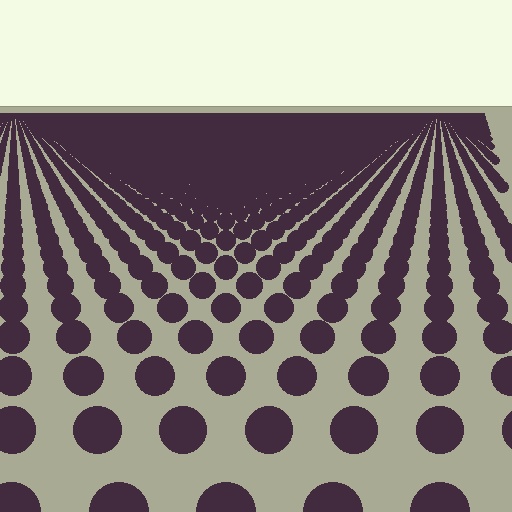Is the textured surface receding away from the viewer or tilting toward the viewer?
The surface is receding away from the viewer. Texture elements get smaller and denser toward the top.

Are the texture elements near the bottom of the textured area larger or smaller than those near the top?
Larger. Near the bottom, elements are closer to the viewer and appear at a bigger on-screen size.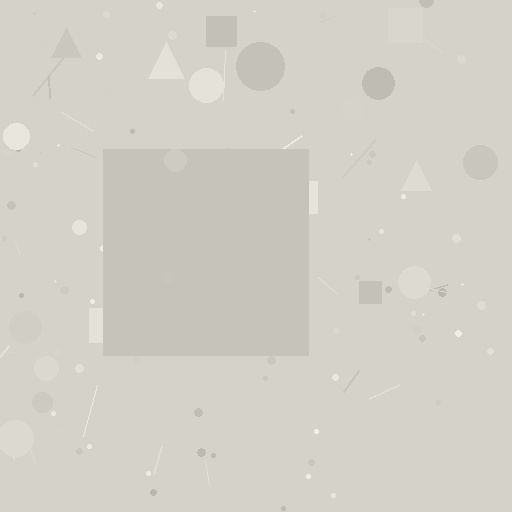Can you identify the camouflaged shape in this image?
The camouflaged shape is a square.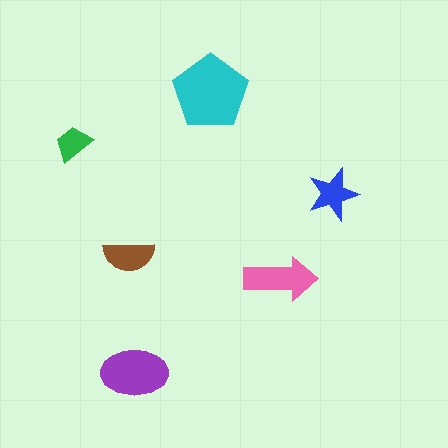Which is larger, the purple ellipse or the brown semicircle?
The purple ellipse.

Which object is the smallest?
The green trapezoid.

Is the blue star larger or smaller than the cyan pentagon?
Smaller.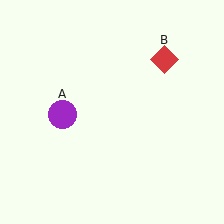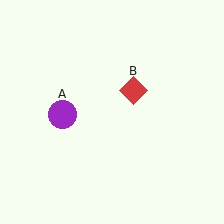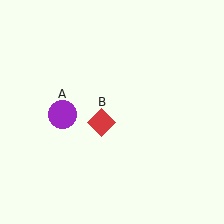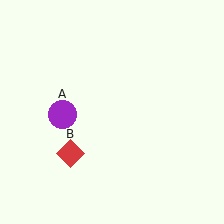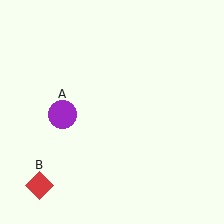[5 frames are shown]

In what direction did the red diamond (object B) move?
The red diamond (object B) moved down and to the left.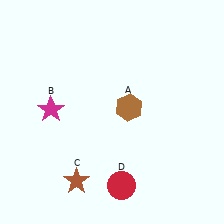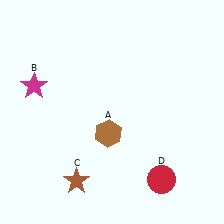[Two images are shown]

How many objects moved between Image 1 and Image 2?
3 objects moved between the two images.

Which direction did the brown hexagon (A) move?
The brown hexagon (A) moved down.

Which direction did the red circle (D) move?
The red circle (D) moved right.